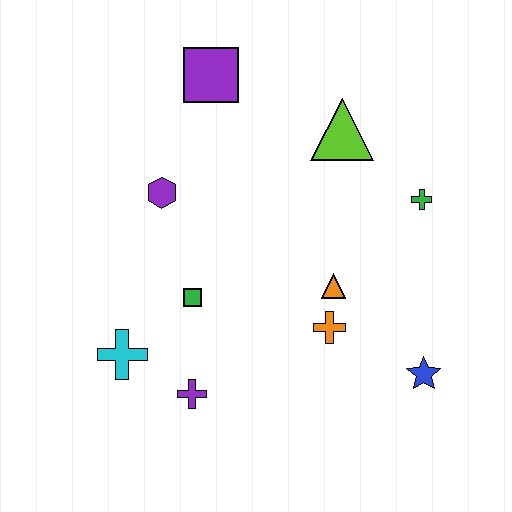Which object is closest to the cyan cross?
The purple cross is closest to the cyan cross.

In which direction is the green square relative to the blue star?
The green square is to the left of the blue star.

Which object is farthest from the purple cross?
The purple square is farthest from the purple cross.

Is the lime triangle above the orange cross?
Yes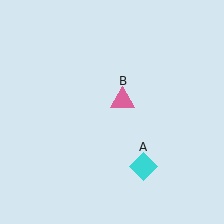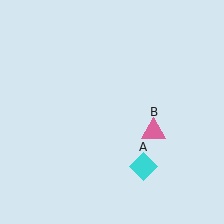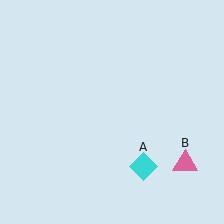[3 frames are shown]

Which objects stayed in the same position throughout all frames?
Cyan diamond (object A) remained stationary.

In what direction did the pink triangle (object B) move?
The pink triangle (object B) moved down and to the right.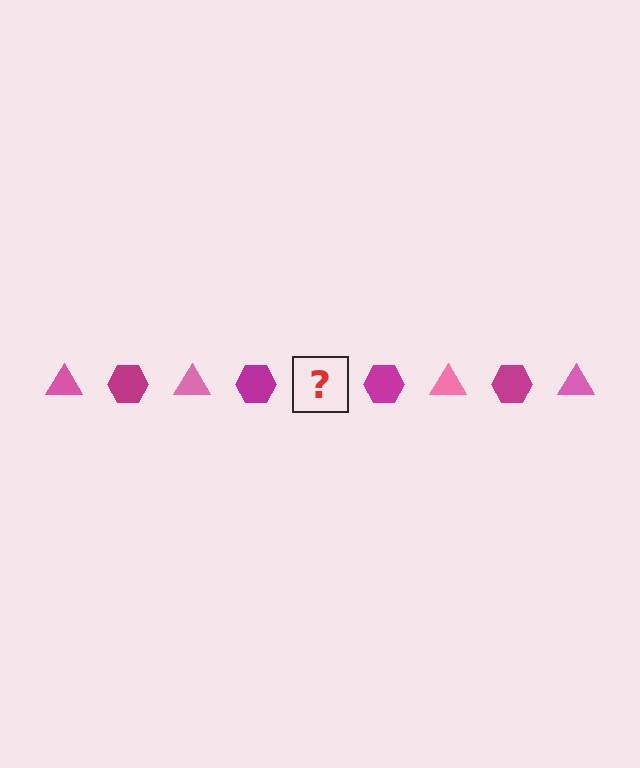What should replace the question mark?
The question mark should be replaced with a pink triangle.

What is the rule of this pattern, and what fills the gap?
The rule is that the pattern alternates between pink triangle and magenta hexagon. The gap should be filled with a pink triangle.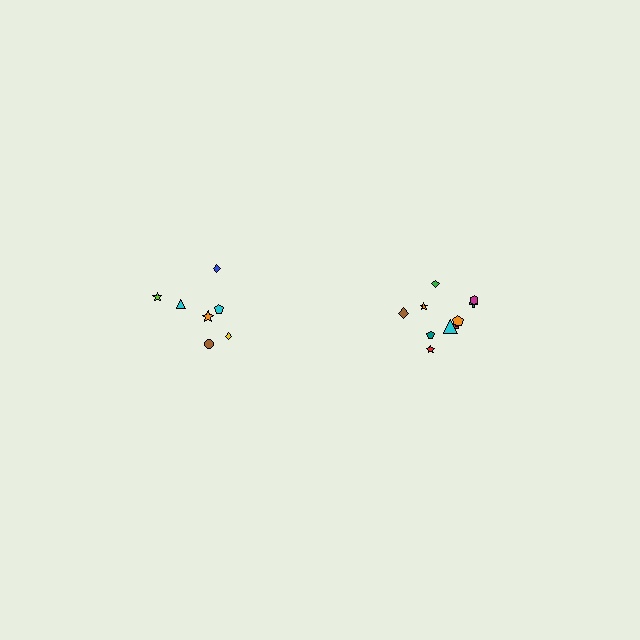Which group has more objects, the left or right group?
The right group.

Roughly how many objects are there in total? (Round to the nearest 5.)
Roughly 15 objects in total.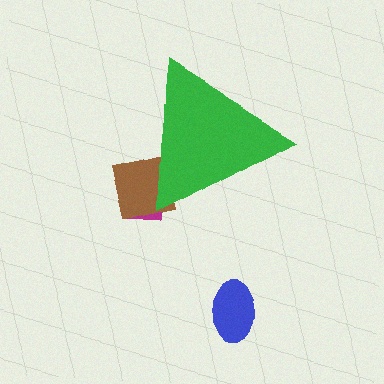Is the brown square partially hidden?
Yes, the brown square is partially hidden behind the green triangle.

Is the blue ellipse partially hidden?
No, the blue ellipse is fully visible.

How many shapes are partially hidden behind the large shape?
2 shapes are partially hidden.